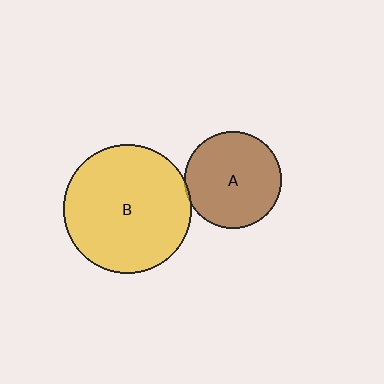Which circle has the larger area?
Circle B (yellow).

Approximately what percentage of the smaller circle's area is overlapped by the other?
Approximately 5%.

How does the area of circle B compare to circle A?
Approximately 1.8 times.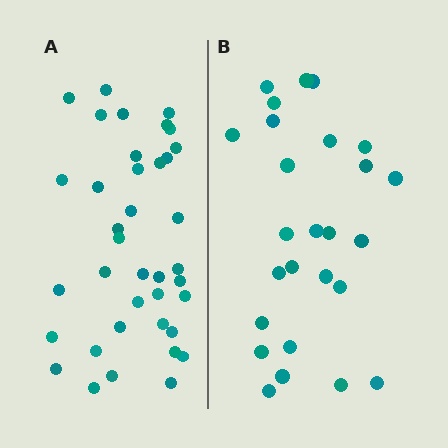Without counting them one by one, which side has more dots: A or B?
Region A (the left region) has more dots.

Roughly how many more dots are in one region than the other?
Region A has roughly 12 or so more dots than region B.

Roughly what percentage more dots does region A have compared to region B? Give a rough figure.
About 45% more.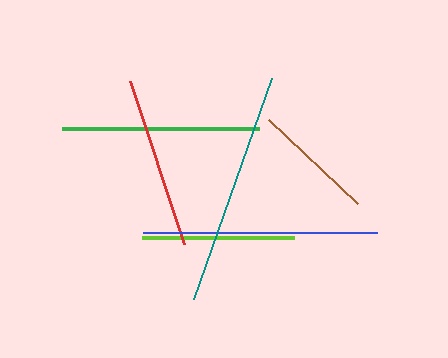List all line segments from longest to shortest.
From longest to shortest: blue, teal, green, red, lime, brown.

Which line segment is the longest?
The blue line is the longest at approximately 234 pixels.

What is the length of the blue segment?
The blue segment is approximately 234 pixels long.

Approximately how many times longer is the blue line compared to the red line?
The blue line is approximately 1.4 times the length of the red line.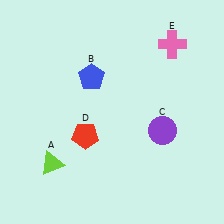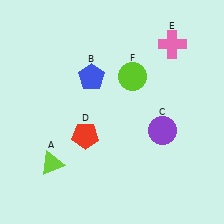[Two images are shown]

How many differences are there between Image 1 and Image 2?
There is 1 difference between the two images.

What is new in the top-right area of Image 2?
A lime circle (F) was added in the top-right area of Image 2.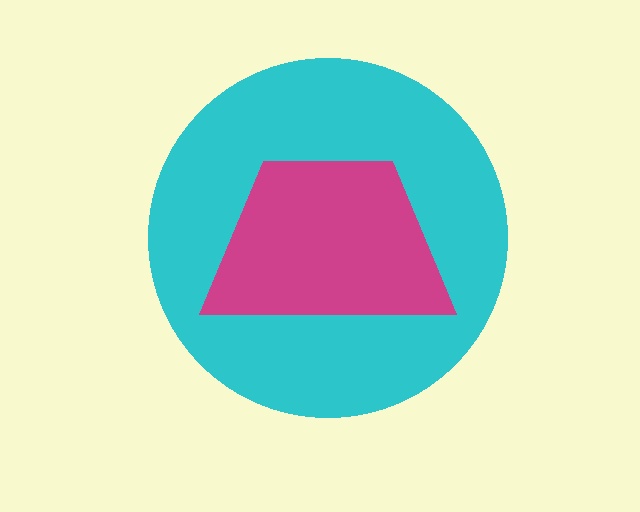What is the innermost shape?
The magenta trapezoid.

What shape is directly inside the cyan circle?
The magenta trapezoid.